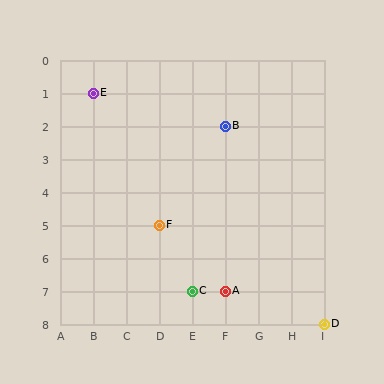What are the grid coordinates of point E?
Point E is at grid coordinates (B, 1).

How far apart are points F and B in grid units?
Points F and B are 2 columns and 3 rows apart (about 3.6 grid units diagonally).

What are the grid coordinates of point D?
Point D is at grid coordinates (I, 8).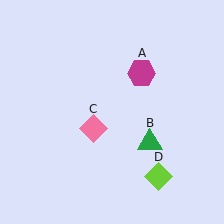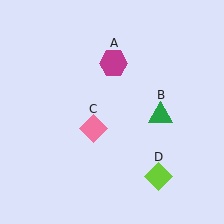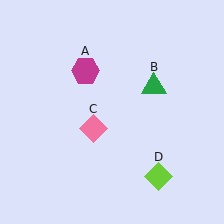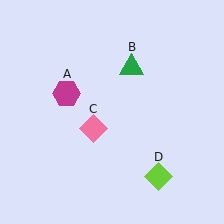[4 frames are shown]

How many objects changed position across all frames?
2 objects changed position: magenta hexagon (object A), green triangle (object B).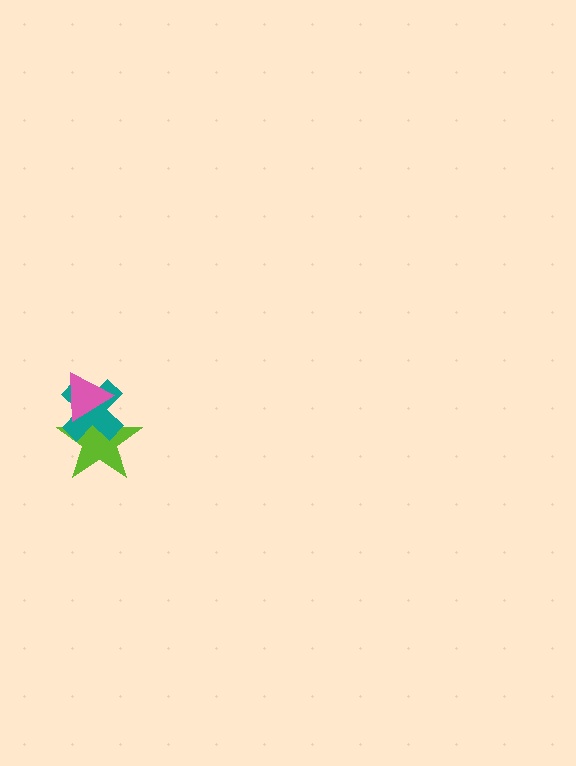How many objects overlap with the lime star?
2 objects overlap with the lime star.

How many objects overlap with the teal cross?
2 objects overlap with the teal cross.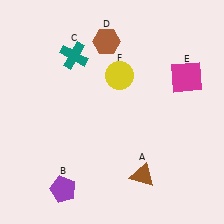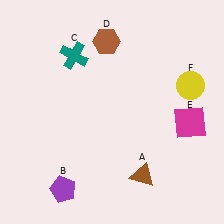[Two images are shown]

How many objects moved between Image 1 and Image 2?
2 objects moved between the two images.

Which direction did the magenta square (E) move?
The magenta square (E) moved down.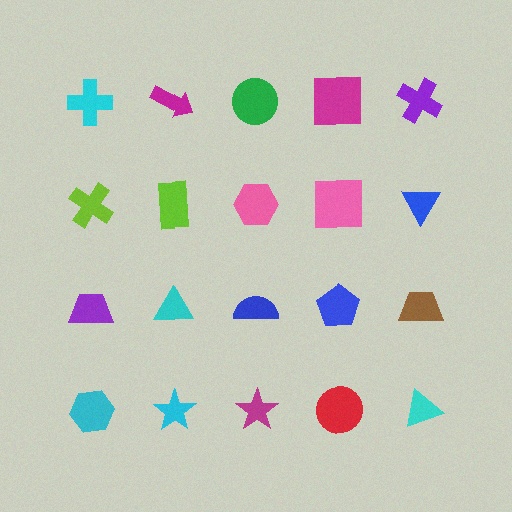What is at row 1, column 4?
A magenta square.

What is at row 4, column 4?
A red circle.